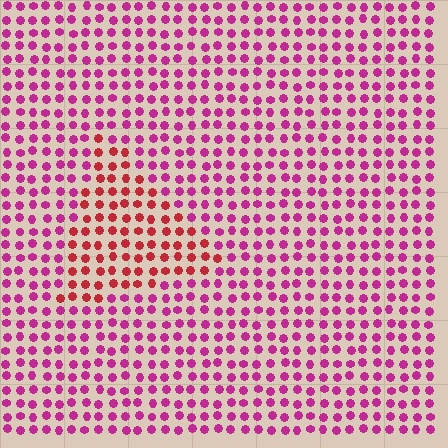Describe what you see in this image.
The image is filled with small magenta elements in a uniform arrangement. A triangle-shaped region is visible where the elements are tinted to a slightly different hue, forming a subtle color boundary.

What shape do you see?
I see a triangle.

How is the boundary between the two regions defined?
The boundary is defined purely by a slight shift in hue (about 37 degrees). Spacing, size, and orientation are identical on both sides.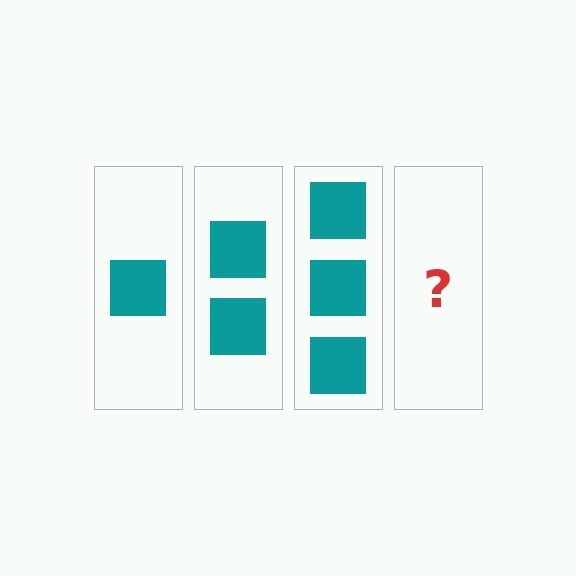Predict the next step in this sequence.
The next step is 4 squares.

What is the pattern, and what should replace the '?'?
The pattern is that each step adds one more square. The '?' should be 4 squares.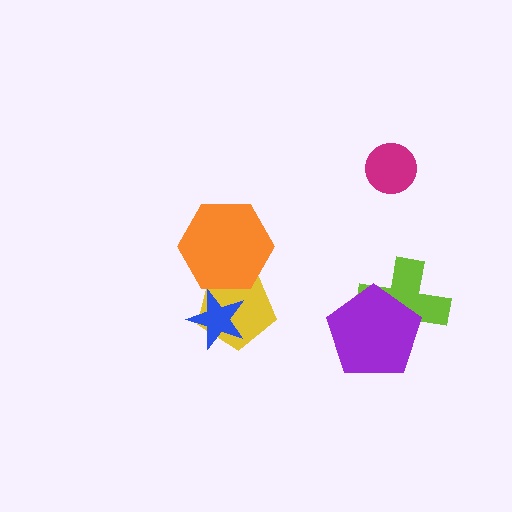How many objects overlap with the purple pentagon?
1 object overlaps with the purple pentagon.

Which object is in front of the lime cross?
The purple pentagon is in front of the lime cross.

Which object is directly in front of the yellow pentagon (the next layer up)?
The blue star is directly in front of the yellow pentagon.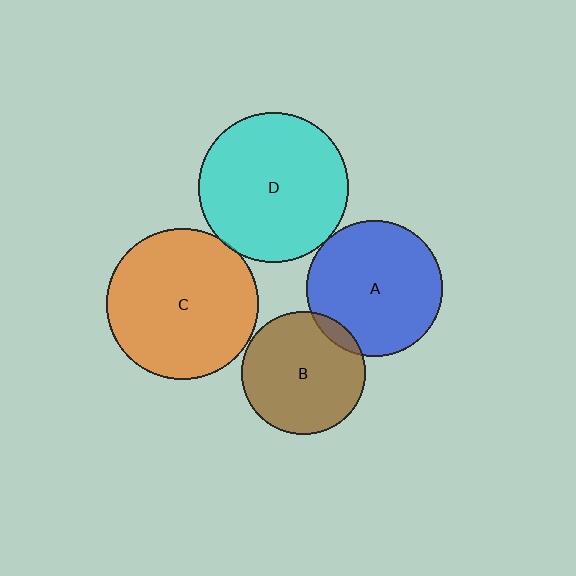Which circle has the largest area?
Circle C (orange).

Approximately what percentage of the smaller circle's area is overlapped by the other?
Approximately 5%.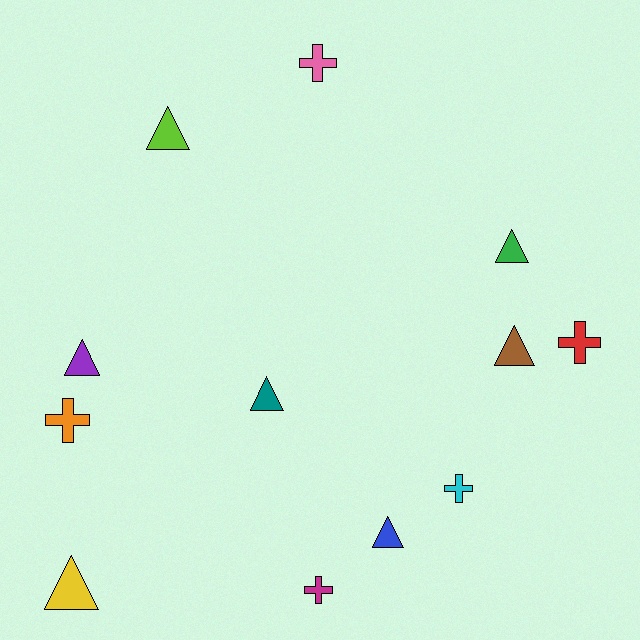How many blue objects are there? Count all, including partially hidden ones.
There is 1 blue object.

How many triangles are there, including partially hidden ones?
There are 7 triangles.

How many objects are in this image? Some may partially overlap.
There are 12 objects.